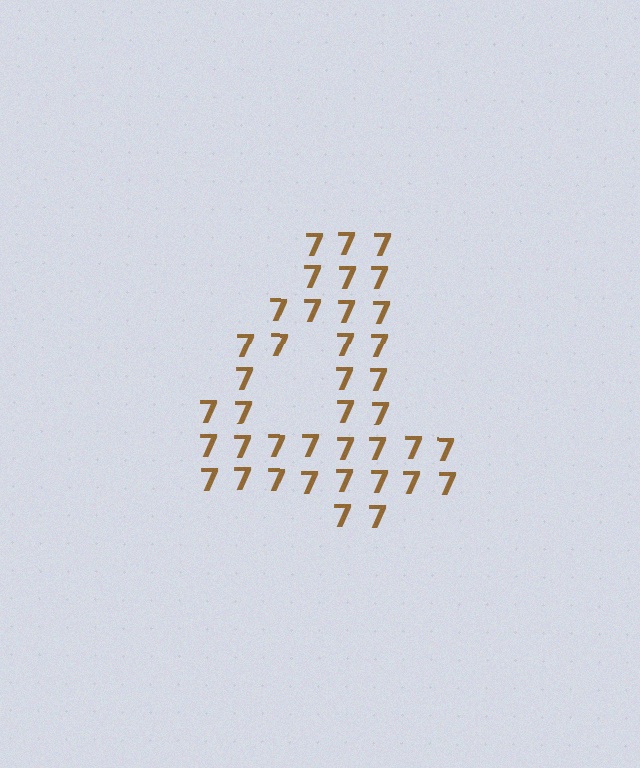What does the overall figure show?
The overall figure shows the digit 4.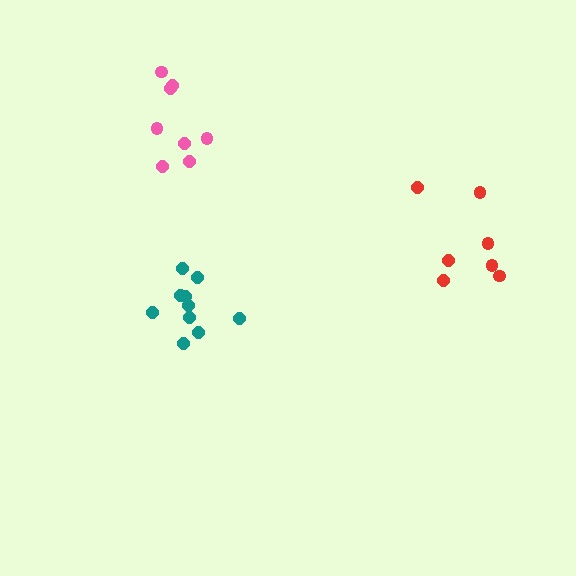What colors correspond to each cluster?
The clusters are colored: red, pink, teal.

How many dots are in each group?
Group 1: 7 dots, Group 2: 8 dots, Group 3: 10 dots (25 total).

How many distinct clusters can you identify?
There are 3 distinct clusters.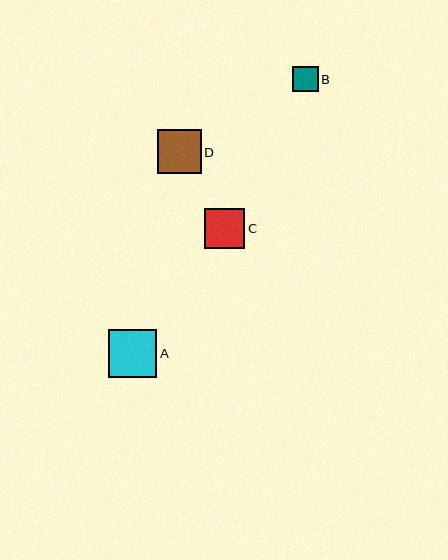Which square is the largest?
Square A is the largest with a size of approximately 48 pixels.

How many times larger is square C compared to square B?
Square C is approximately 1.6 times the size of square B.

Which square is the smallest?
Square B is the smallest with a size of approximately 25 pixels.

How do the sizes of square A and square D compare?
Square A and square D are approximately the same size.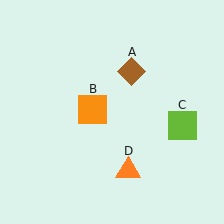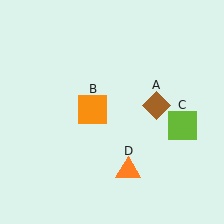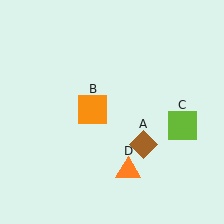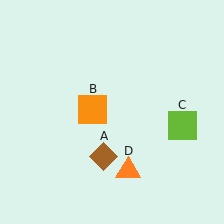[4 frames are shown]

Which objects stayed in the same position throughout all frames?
Orange square (object B) and lime square (object C) and orange triangle (object D) remained stationary.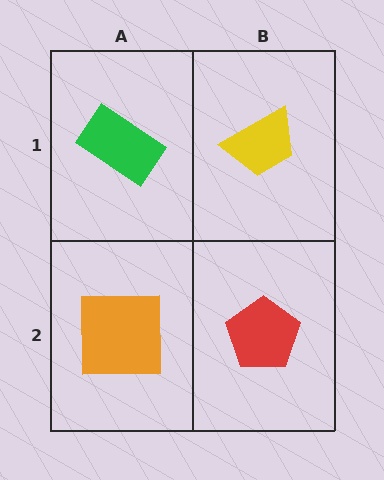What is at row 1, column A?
A green rectangle.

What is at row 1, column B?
A yellow trapezoid.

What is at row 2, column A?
An orange square.